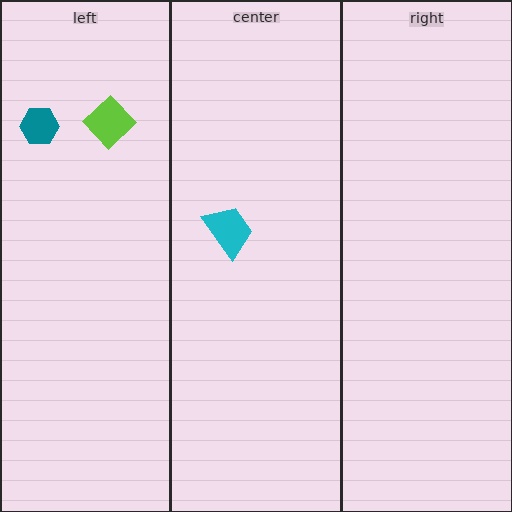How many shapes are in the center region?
1.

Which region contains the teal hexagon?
The left region.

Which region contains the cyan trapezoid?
The center region.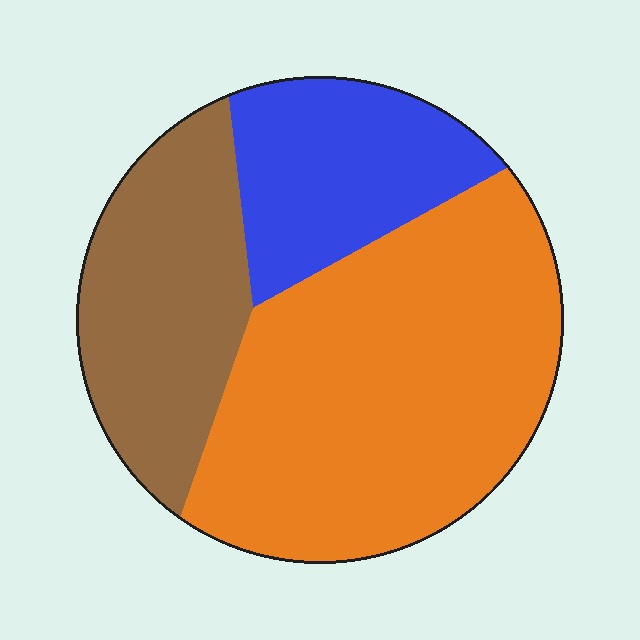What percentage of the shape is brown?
Brown takes up about one quarter (1/4) of the shape.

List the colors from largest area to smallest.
From largest to smallest: orange, brown, blue.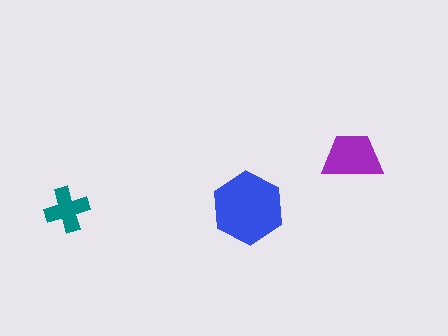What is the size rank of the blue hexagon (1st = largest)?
1st.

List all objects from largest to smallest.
The blue hexagon, the purple trapezoid, the teal cross.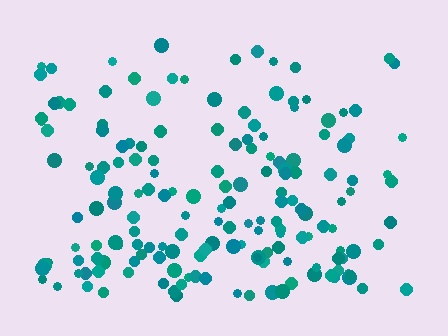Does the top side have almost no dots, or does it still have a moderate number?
Still a moderate number, just noticeably fewer than the bottom.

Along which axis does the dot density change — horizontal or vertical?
Vertical.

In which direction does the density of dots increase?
From top to bottom, with the bottom side densest.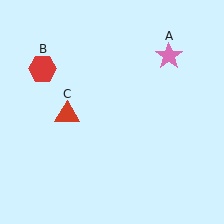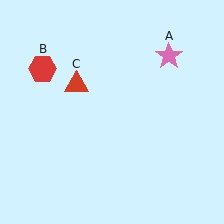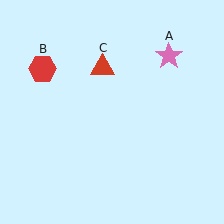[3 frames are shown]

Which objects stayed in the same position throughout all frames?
Pink star (object A) and red hexagon (object B) remained stationary.